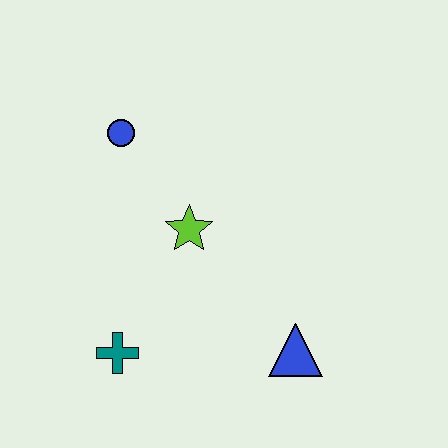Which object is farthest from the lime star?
The blue triangle is farthest from the lime star.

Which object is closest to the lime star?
The blue circle is closest to the lime star.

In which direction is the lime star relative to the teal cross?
The lime star is above the teal cross.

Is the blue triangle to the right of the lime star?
Yes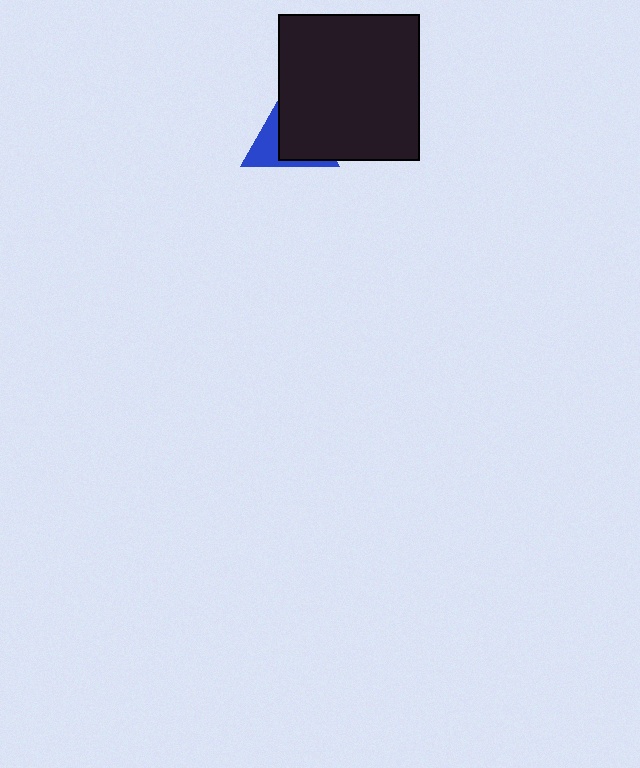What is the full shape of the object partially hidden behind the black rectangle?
The partially hidden object is a blue triangle.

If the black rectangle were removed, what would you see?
You would see the complete blue triangle.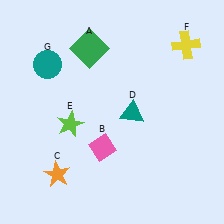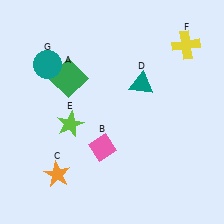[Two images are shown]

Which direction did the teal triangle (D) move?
The teal triangle (D) moved up.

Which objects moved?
The objects that moved are: the green square (A), the teal triangle (D).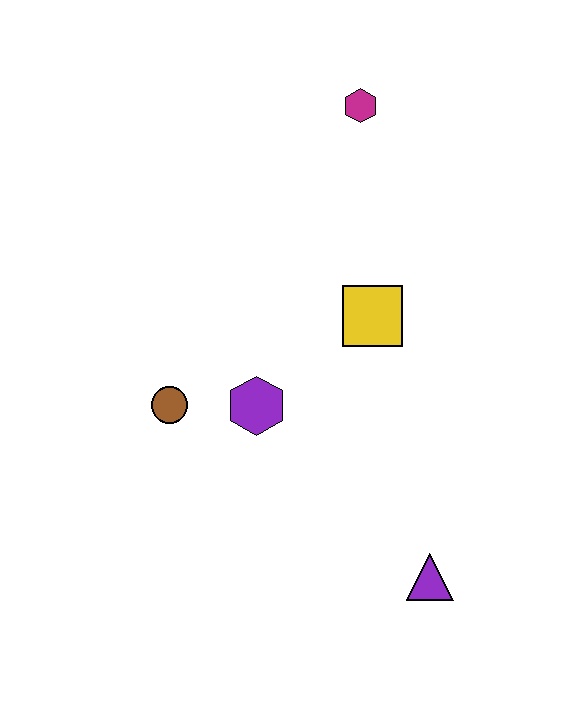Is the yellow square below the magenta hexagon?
Yes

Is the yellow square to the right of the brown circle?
Yes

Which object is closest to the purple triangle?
The purple hexagon is closest to the purple triangle.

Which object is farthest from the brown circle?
The magenta hexagon is farthest from the brown circle.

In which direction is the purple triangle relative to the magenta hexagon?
The purple triangle is below the magenta hexagon.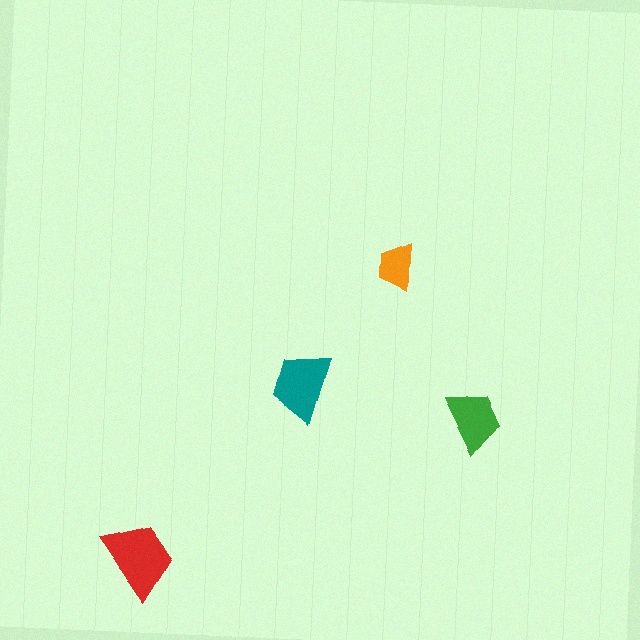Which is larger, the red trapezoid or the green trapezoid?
The red one.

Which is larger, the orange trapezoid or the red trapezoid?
The red one.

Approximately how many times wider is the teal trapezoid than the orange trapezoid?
About 1.5 times wider.